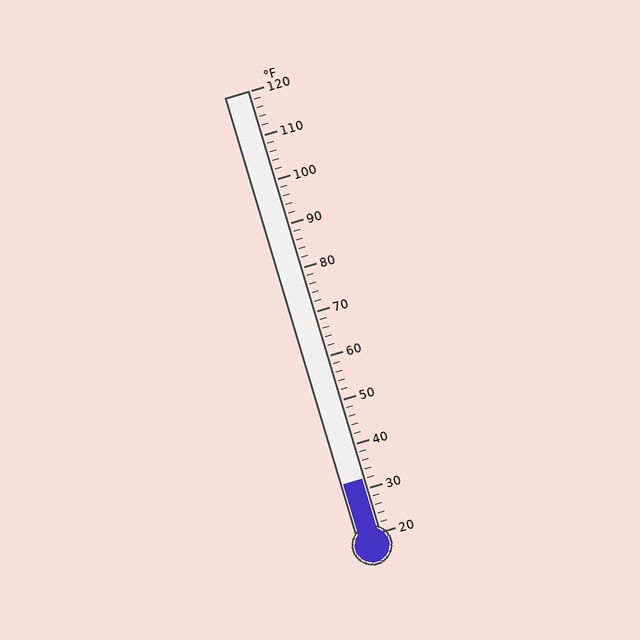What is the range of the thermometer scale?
The thermometer scale ranges from 20°F to 120°F.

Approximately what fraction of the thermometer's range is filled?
The thermometer is filled to approximately 10% of its range.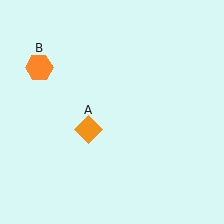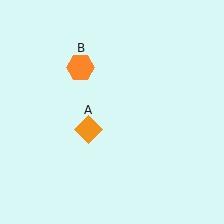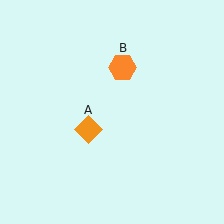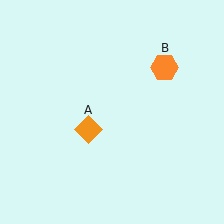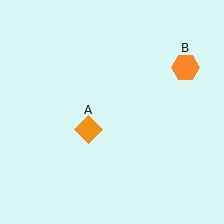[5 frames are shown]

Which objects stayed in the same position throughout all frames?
Orange diamond (object A) remained stationary.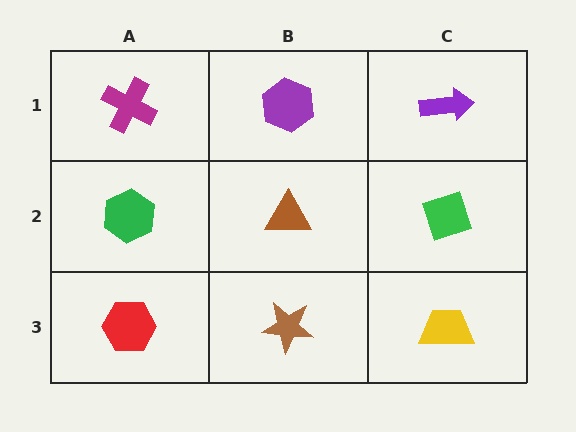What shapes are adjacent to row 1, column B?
A brown triangle (row 2, column B), a magenta cross (row 1, column A), a purple arrow (row 1, column C).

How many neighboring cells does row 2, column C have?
3.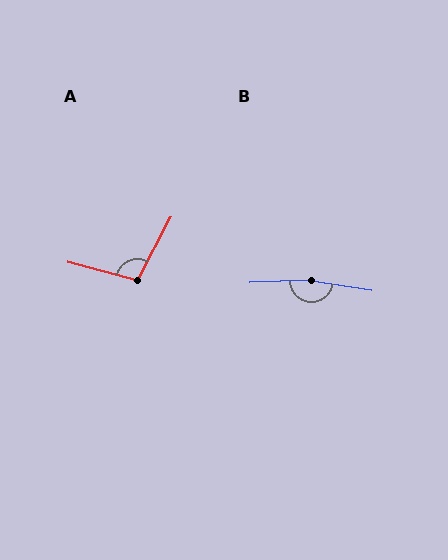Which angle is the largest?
B, at approximately 169 degrees.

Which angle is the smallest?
A, at approximately 103 degrees.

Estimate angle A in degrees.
Approximately 103 degrees.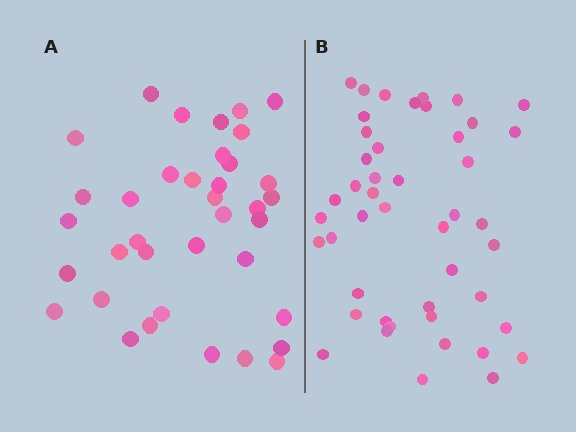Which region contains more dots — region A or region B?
Region B (the right region) has more dots.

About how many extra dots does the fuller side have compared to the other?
Region B has roughly 8 or so more dots than region A.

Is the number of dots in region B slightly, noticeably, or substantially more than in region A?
Region B has only slightly more — the two regions are fairly close. The ratio is roughly 1.2 to 1.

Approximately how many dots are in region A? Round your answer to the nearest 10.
About 40 dots. (The exact count is 37, which rounds to 40.)